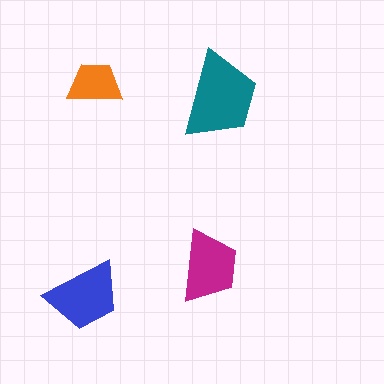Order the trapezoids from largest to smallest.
the teal one, the blue one, the magenta one, the orange one.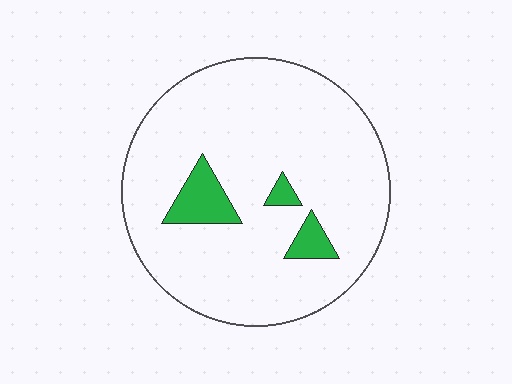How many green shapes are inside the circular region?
3.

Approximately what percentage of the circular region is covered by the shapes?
Approximately 10%.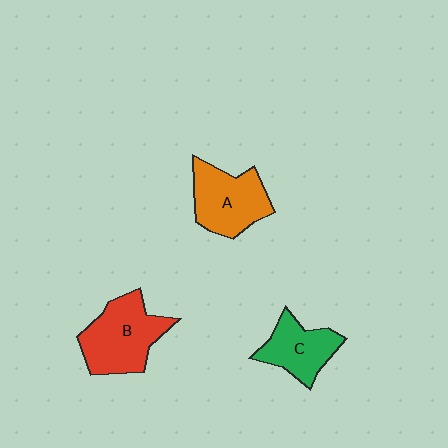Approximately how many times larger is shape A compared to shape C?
Approximately 1.3 times.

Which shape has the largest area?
Shape B (red).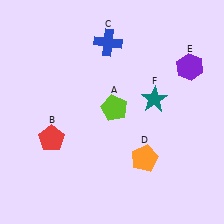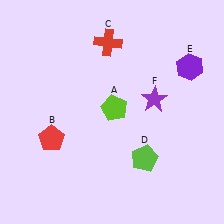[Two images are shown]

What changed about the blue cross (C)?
In Image 1, C is blue. In Image 2, it changed to red.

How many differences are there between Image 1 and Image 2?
There are 3 differences between the two images.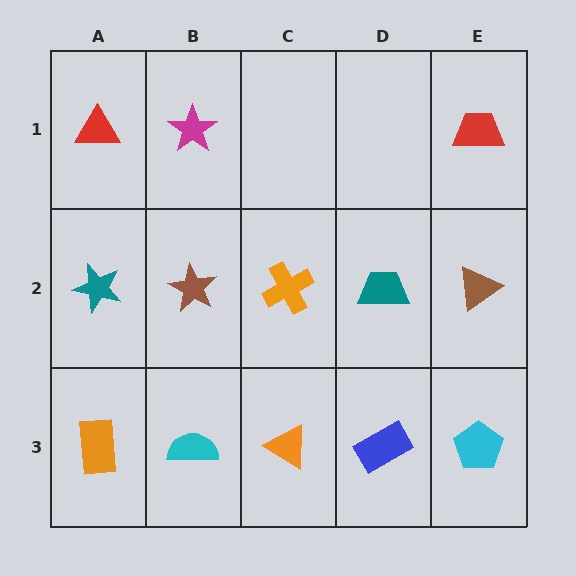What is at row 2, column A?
A teal star.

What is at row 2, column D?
A teal trapezoid.